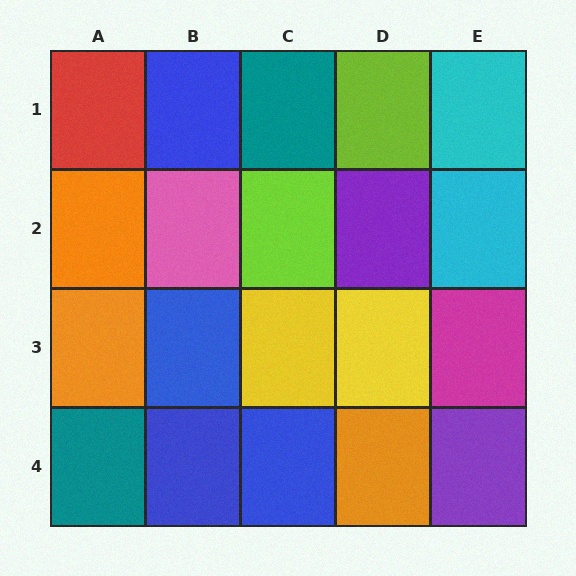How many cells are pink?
1 cell is pink.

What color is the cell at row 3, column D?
Yellow.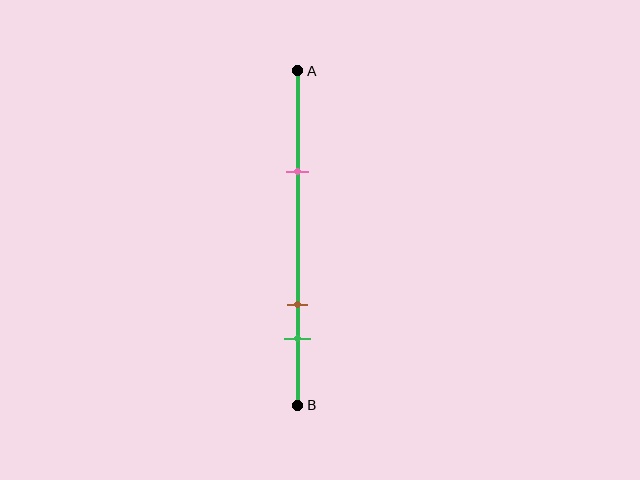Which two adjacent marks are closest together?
The brown and green marks are the closest adjacent pair.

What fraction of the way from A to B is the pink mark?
The pink mark is approximately 30% (0.3) of the way from A to B.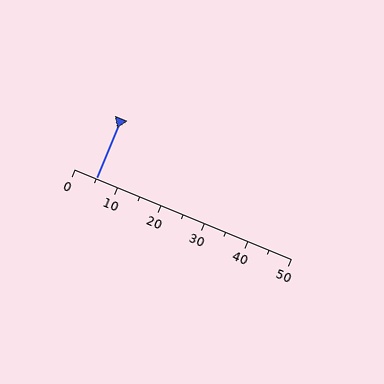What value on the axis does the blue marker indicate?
The marker indicates approximately 5.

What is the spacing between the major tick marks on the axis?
The major ticks are spaced 10 apart.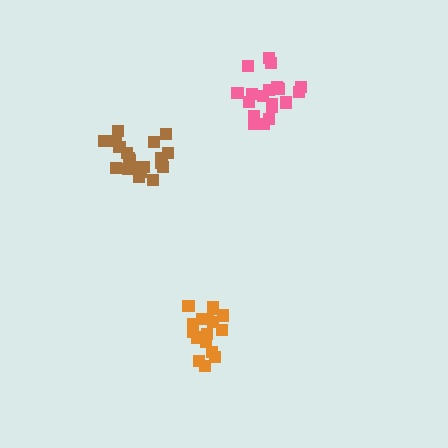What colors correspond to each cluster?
The clusters are colored: pink, brown, orange.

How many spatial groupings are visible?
There are 3 spatial groupings.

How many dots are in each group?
Group 1: 20 dots, Group 2: 21 dots, Group 3: 17 dots (58 total).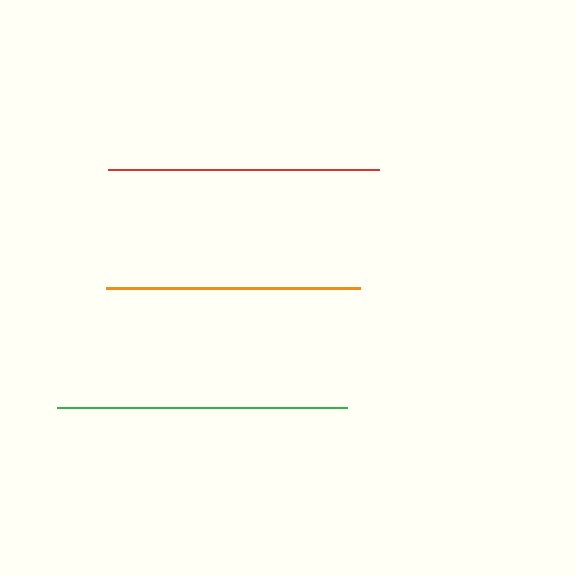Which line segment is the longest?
The green line is the longest at approximately 290 pixels.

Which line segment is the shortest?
The orange line is the shortest at approximately 254 pixels.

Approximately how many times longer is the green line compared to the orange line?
The green line is approximately 1.1 times the length of the orange line.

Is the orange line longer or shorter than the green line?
The green line is longer than the orange line.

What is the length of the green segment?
The green segment is approximately 290 pixels long.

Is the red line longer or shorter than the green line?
The green line is longer than the red line.